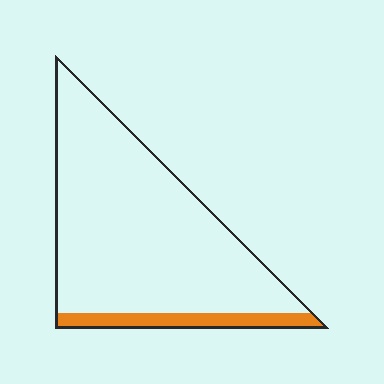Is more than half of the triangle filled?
No.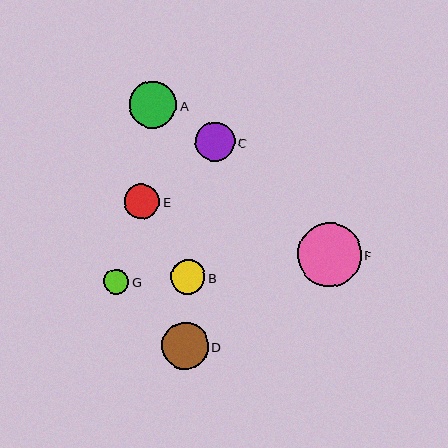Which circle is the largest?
Circle F is the largest with a size of approximately 64 pixels.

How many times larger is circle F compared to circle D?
Circle F is approximately 1.4 times the size of circle D.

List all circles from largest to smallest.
From largest to smallest: F, A, D, C, E, B, G.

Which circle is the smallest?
Circle G is the smallest with a size of approximately 25 pixels.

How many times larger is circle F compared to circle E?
Circle F is approximately 1.8 times the size of circle E.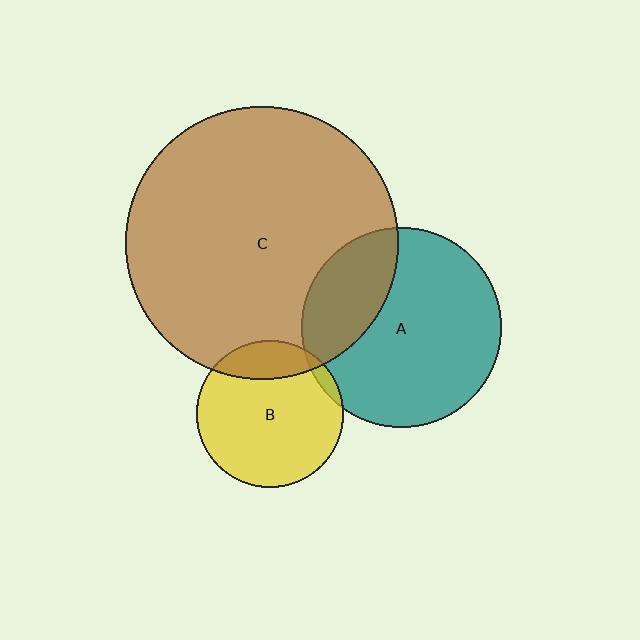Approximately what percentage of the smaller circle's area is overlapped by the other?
Approximately 25%.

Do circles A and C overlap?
Yes.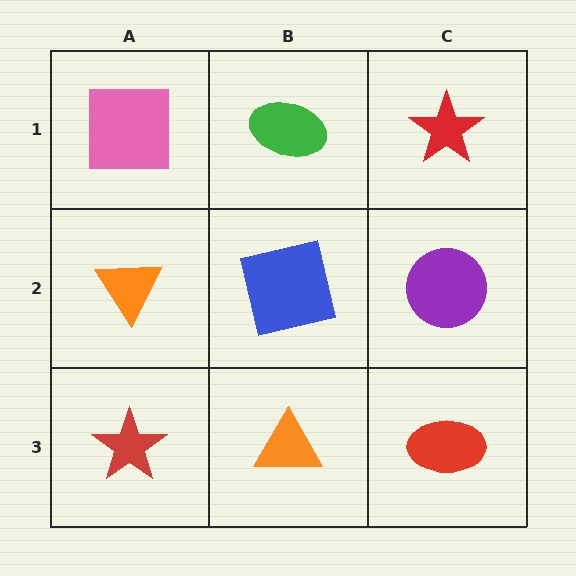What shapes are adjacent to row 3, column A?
An orange triangle (row 2, column A), an orange triangle (row 3, column B).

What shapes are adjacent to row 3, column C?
A purple circle (row 2, column C), an orange triangle (row 3, column B).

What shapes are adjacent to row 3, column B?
A blue square (row 2, column B), a red star (row 3, column A), a red ellipse (row 3, column C).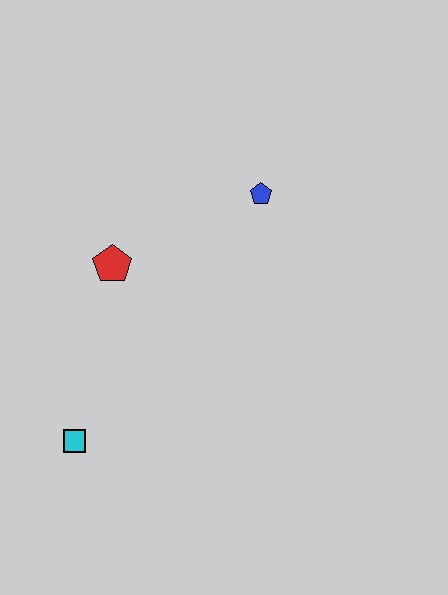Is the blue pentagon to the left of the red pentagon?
No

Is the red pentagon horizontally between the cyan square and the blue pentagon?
Yes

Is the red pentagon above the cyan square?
Yes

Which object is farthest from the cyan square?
The blue pentagon is farthest from the cyan square.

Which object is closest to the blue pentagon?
The red pentagon is closest to the blue pentagon.